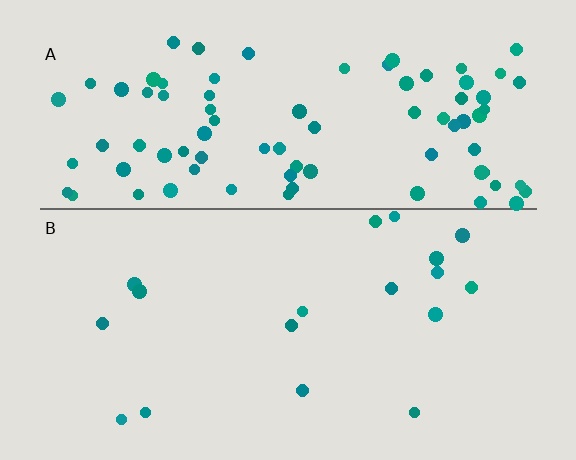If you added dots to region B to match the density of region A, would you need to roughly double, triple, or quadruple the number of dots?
Approximately quadruple.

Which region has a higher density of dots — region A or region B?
A (the top).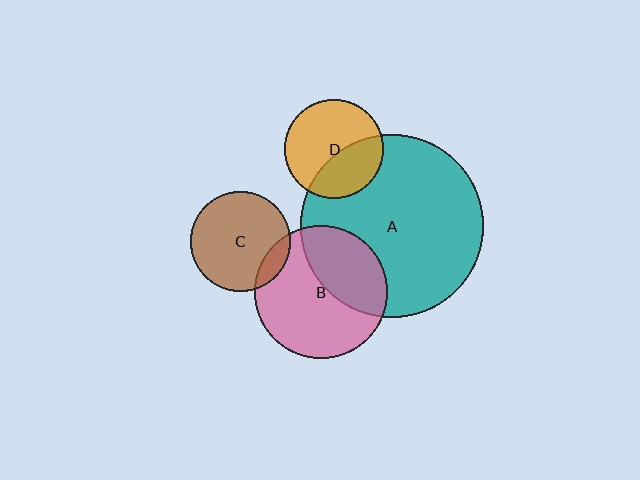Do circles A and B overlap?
Yes.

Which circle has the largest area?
Circle A (teal).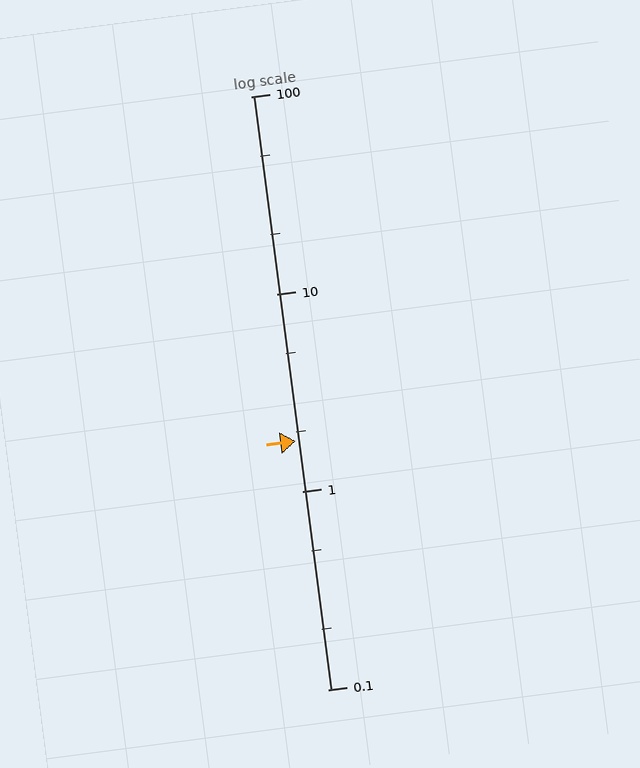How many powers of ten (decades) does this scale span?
The scale spans 3 decades, from 0.1 to 100.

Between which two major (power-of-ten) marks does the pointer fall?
The pointer is between 1 and 10.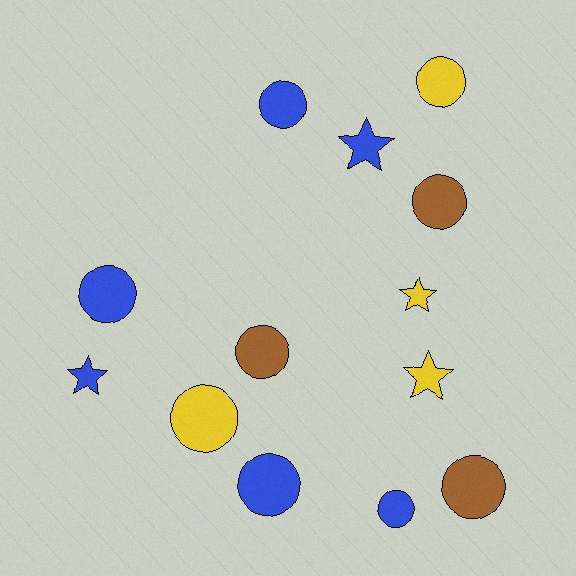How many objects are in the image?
There are 13 objects.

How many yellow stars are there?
There are 2 yellow stars.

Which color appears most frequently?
Blue, with 6 objects.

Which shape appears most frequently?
Circle, with 9 objects.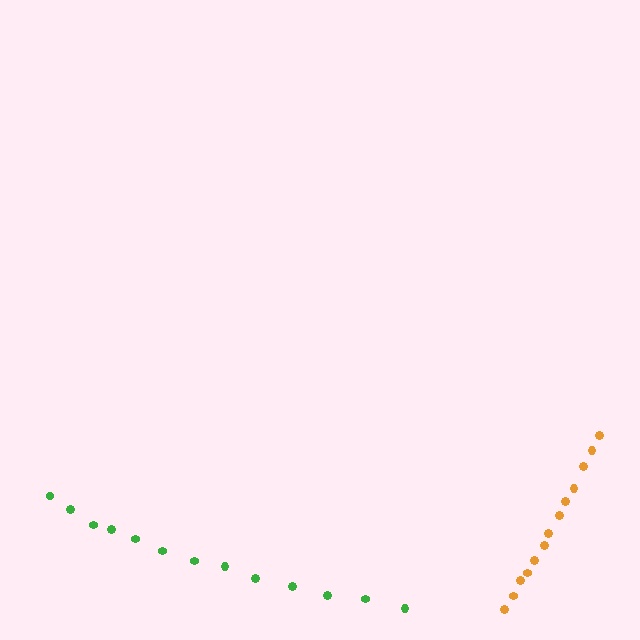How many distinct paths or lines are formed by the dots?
There are 2 distinct paths.